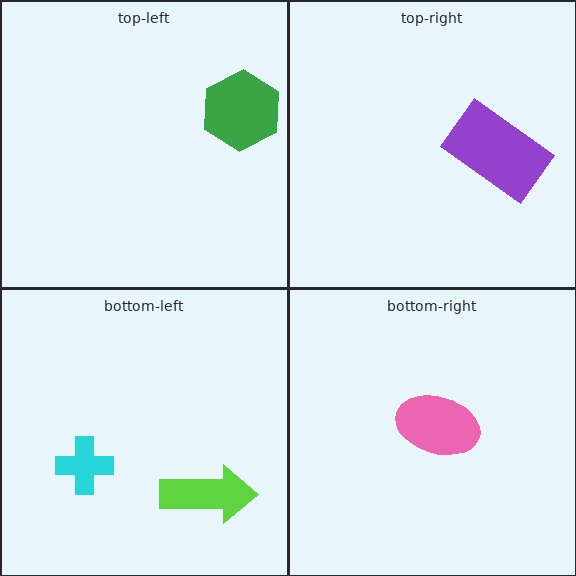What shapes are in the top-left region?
The green hexagon.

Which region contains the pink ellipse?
The bottom-right region.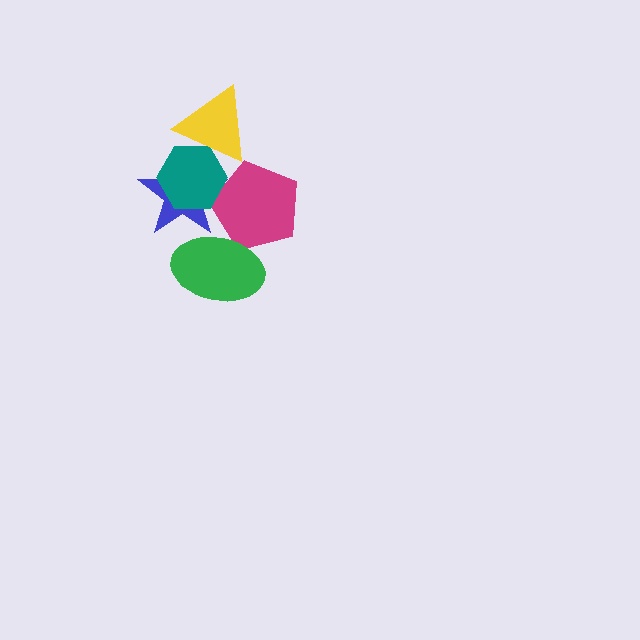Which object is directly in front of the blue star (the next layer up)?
The green ellipse is directly in front of the blue star.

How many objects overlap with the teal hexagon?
3 objects overlap with the teal hexagon.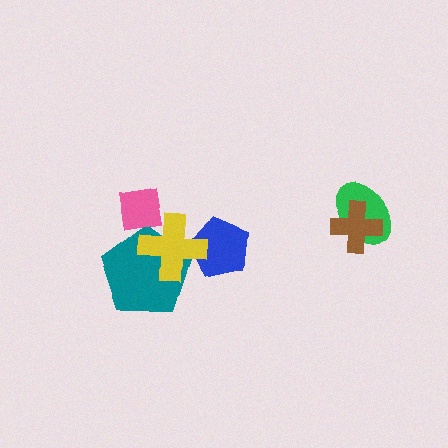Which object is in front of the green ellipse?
The brown cross is in front of the green ellipse.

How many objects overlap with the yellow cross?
3 objects overlap with the yellow cross.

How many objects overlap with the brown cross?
1 object overlaps with the brown cross.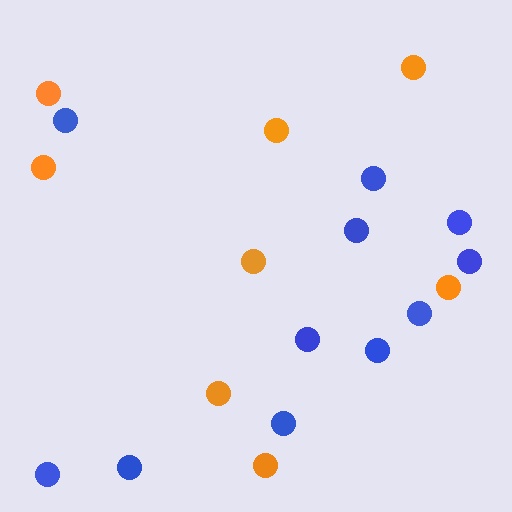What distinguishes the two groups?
There are 2 groups: one group of orange circles (8) and one group of blue circles (11).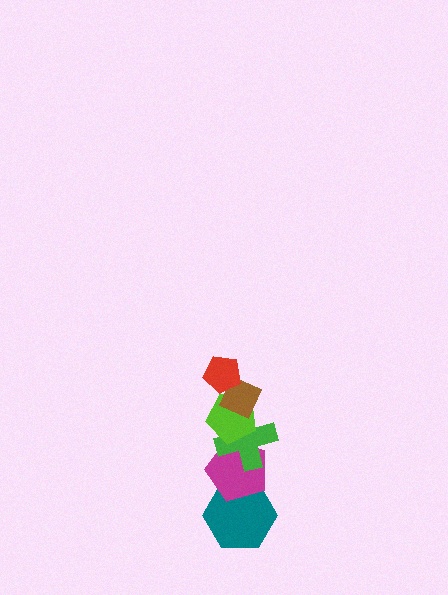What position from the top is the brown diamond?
The brown diamond is 2nd from the top.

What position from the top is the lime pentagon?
The lime pentagon is 3rd from the top.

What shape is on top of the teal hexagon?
The magenta pentagon is on top of the teal hexagon.